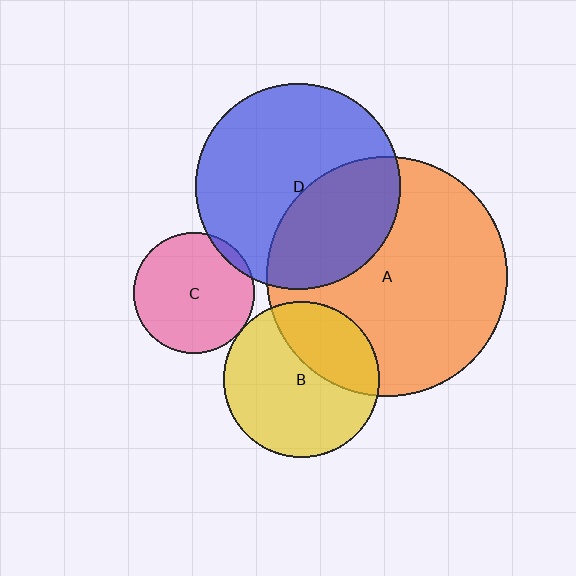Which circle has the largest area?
Circle A (orange).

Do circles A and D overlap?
Yes.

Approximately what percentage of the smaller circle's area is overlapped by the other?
Approximately 35%.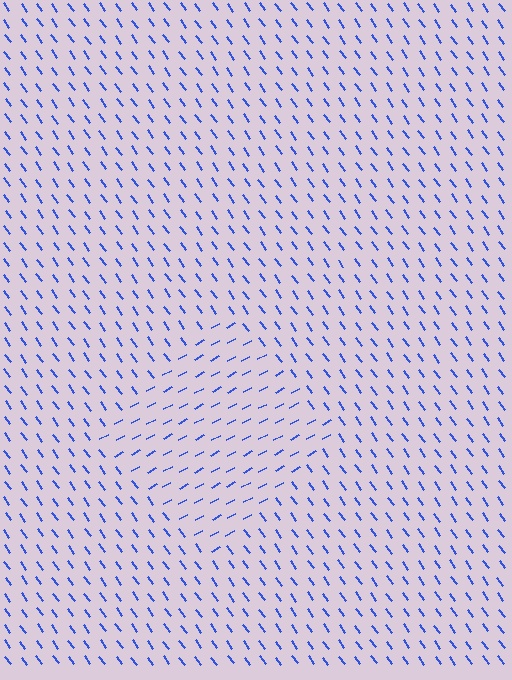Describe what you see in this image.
The image is filled with small blue line segments. A diamond region in the image has lines oriented differently from the surrounding lines, creating a visible texture boundary.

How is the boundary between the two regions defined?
The boundary is defined purely by a change in line orientation (approximately 82 degrees difference). All lines are the same color and thickness.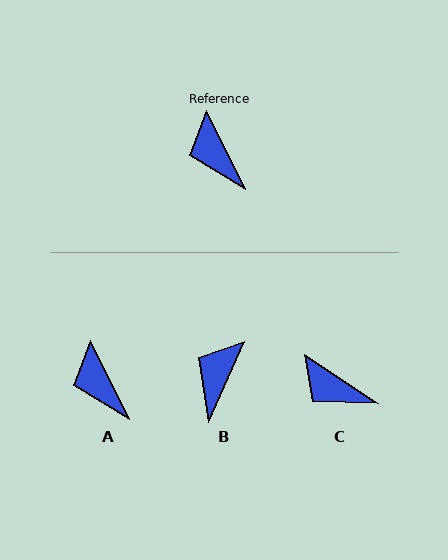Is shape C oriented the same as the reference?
No, it is off by about 30 degrees.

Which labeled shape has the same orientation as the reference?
A.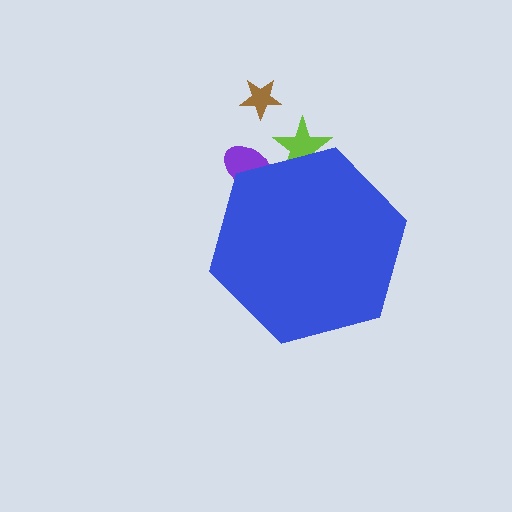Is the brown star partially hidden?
No, the brown star is fully visible.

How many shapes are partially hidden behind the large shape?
2 shapes are partially hidden.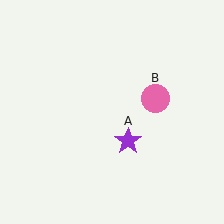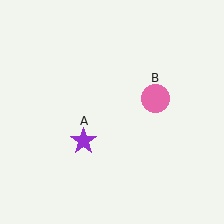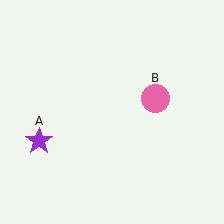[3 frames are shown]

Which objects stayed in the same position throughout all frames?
Pink circle (object B) remained stationary.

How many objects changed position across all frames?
1 object changed position: purple star (object A).